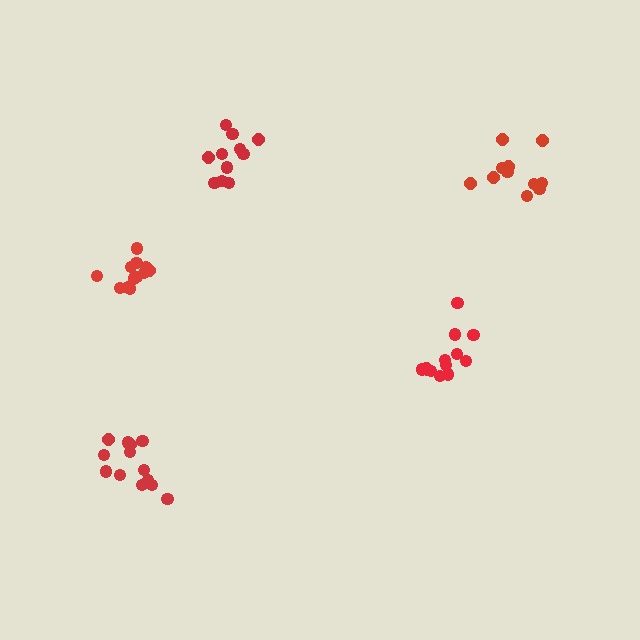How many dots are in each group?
Group 1: 13 dots, Group 2: 12 dots, Group 3: 11 dots, Group 4: 13 dots, Group 5: 11 dots (60 total).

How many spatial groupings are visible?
There are 5 spatial groupings.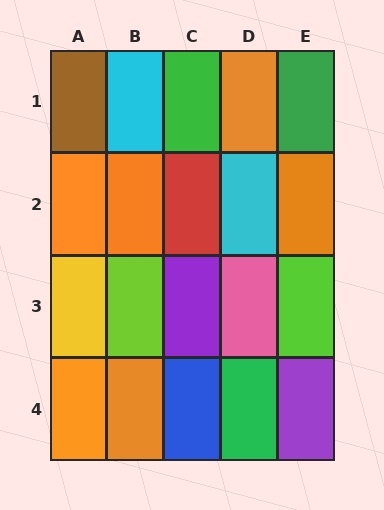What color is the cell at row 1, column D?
Orange.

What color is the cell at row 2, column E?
Orange.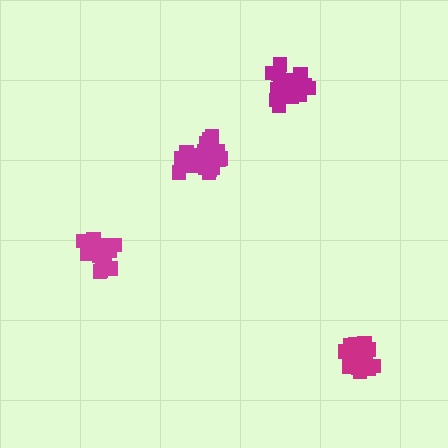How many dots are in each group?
Group 1: 19 dots, Group 2: 19 dots, Group 3: 18 dots, Group 4: 17 dots (73 total).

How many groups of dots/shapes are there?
There are 4 groups.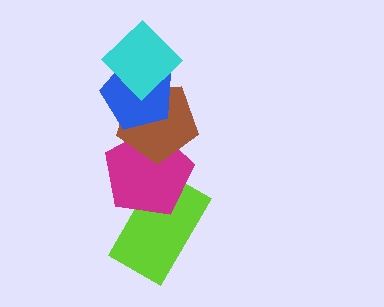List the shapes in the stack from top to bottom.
From top to bottom: the cyan diamond, the blue pentagon, the brown pentagon, the magenta pentagon, the lime rectangle.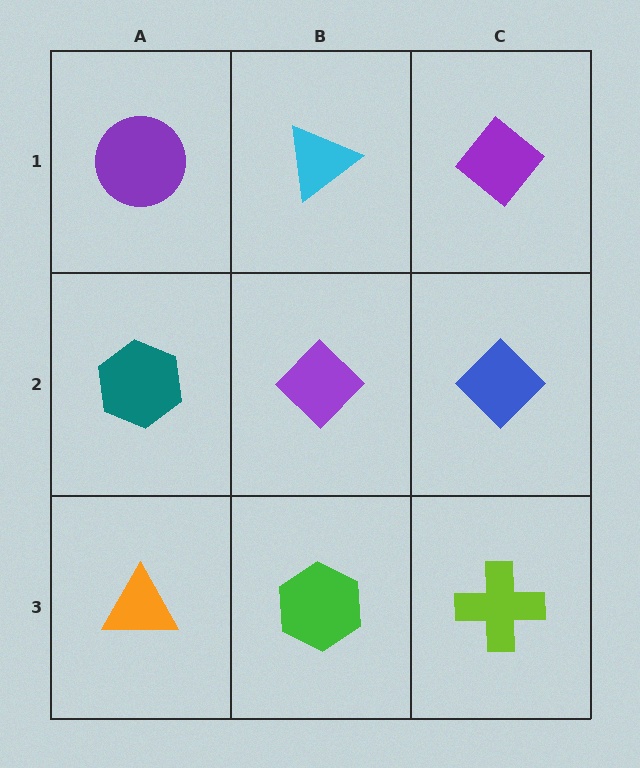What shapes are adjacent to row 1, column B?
A purple diamond (row 2, column B), a purple circle (row 1, column A), a purple diamond (row 1, column C).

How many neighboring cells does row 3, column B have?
3.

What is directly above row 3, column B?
A purple diamond.